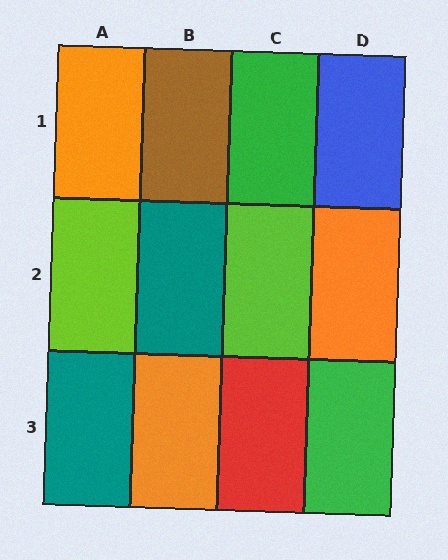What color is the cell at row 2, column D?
Orange.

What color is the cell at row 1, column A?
Orange.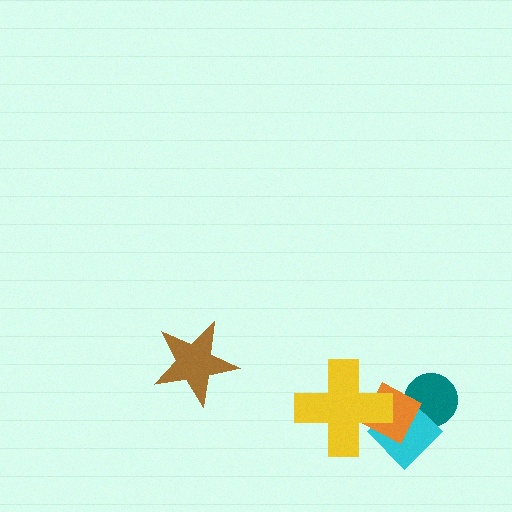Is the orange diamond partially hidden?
Yes, it is partially covered by another shape.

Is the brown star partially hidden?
No, no other shape covers it.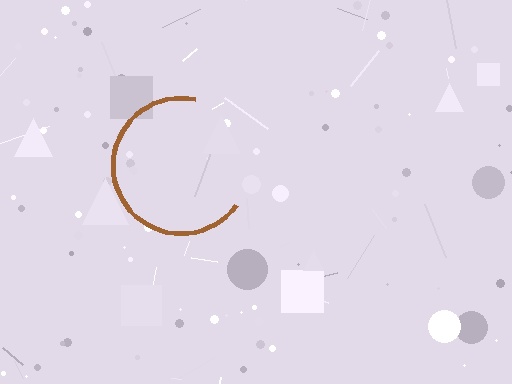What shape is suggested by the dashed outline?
The dashed outline suggests a circle.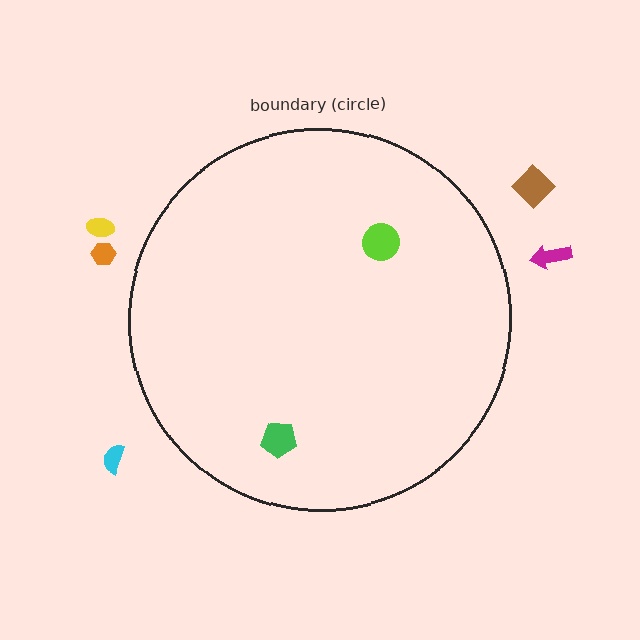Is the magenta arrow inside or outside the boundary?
Outside.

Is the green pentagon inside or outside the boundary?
Inside.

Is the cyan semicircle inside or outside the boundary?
Outside.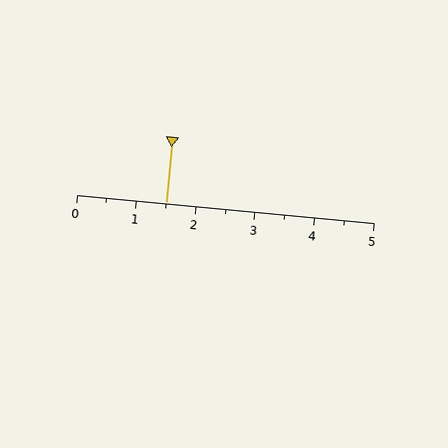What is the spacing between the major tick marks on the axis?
The major ticks are spaced 1 apart.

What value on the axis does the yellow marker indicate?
The marker indicates approximately 1.5.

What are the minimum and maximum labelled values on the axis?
The axis runs from 0 to 5.